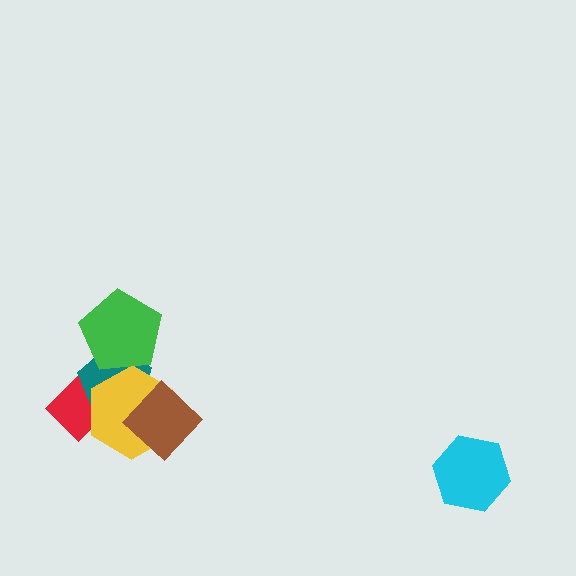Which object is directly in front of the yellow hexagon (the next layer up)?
The green pentagon is directly in front of the yellow hexagon.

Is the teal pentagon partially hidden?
Yes, it is partially covered by another shape.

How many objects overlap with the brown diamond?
2 objects overlap with the brown diamond.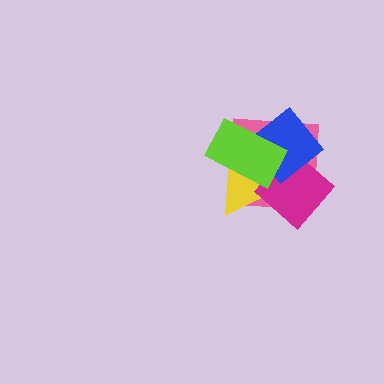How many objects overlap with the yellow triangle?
4 objects overlap with the yellow triangle.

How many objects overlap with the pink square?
4 objects overlap with the pink square.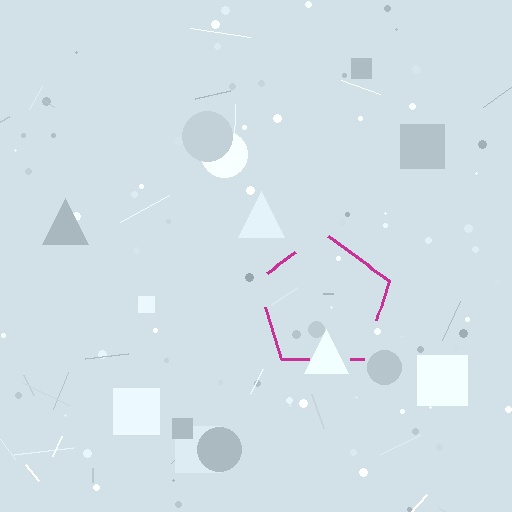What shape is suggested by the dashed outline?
The dashed outline suggests a pentagon.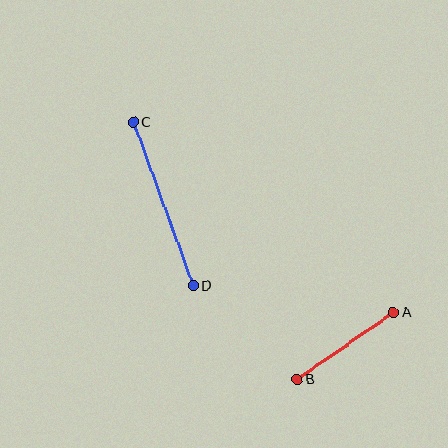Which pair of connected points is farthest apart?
Points C and D are farthest apart.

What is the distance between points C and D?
The distance is approximately 174 pixels.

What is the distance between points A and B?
The distance is approximately 117 pixels.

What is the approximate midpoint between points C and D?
The midpoint is at approximately (163, 204) pixels.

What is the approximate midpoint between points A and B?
The midpoint is at approximately (345, 346) pixels.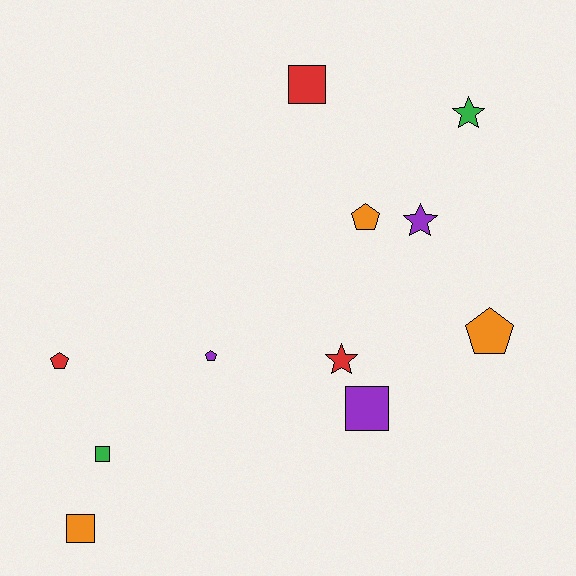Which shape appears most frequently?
Pentagon, with 4 objects.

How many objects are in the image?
There are 11 objects.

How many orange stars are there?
There are no orange stars.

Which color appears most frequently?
Purple, with 3 objects.